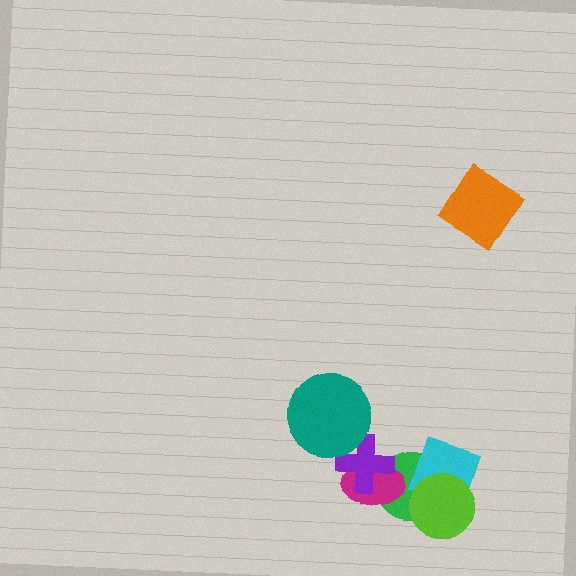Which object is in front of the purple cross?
The teal circle is in front of the purple cross.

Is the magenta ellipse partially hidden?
Yes, it is partially covered by another shape.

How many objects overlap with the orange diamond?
0 objects overlap with the orange diamond.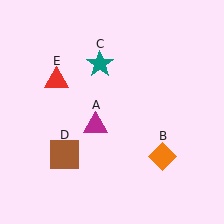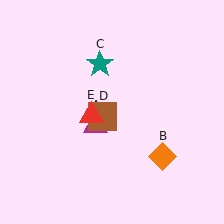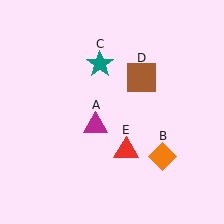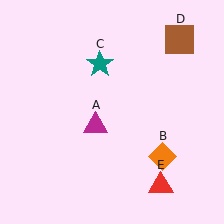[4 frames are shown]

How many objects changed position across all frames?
2 objects changed position: brown square (object D), red triangle (object E).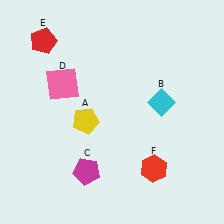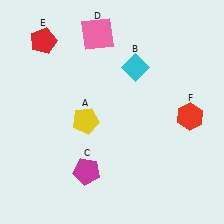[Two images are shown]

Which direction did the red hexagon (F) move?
The red hexagon (F) moved up.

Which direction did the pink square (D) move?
The pink square (D) moved up.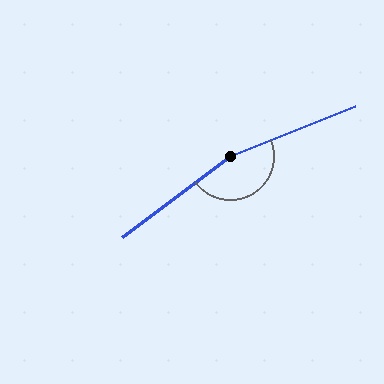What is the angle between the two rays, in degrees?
Approximately 165 degrees.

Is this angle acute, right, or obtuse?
It is obtuse.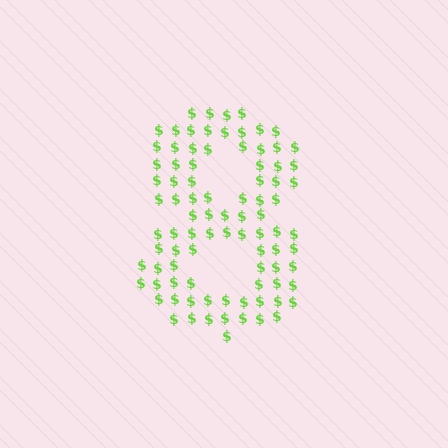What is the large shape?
The large shape is the digit 8.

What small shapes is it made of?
It is made of small dollar signs.